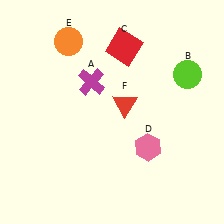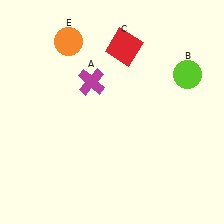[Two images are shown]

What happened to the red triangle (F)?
The red triangle (F) was removed in Image 2. It was in the top-right area of Image 1.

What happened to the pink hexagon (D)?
The pink hexagon (D) was removed in Image 2. It was in the bottom-right area of Image 1.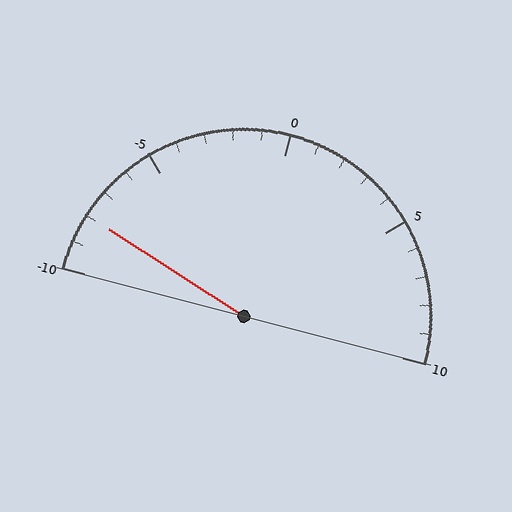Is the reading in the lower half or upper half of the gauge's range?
The reading is in the lower half of the range (-10 to 10).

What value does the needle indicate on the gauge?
The needle indicates approximately -8.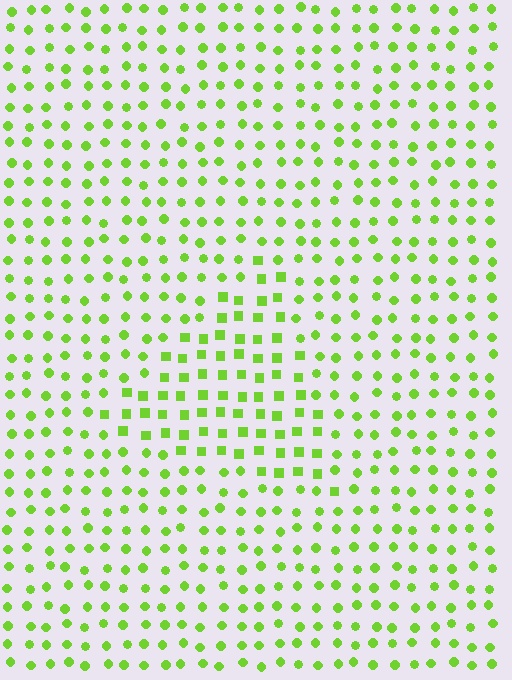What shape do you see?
I see a triangle.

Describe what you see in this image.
The image is filled with small lime elements arranged in a uniform grid. A triangle-shaped region contains squares, while the surrounding area contains circles. The boundary is defined purely by the change in element shape.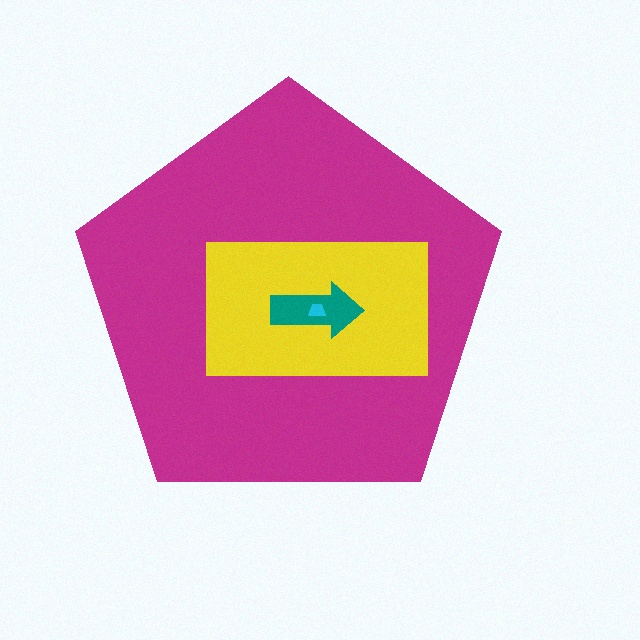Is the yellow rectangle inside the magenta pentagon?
Yes.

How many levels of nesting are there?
4.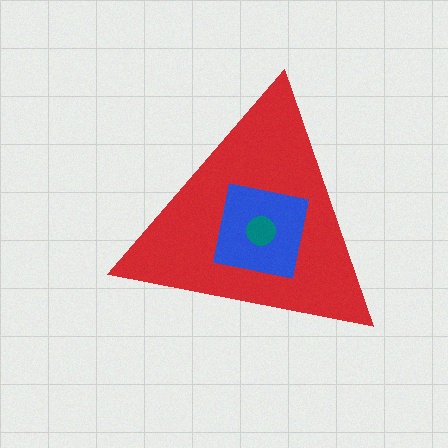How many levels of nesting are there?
3.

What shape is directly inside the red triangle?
The blue square.